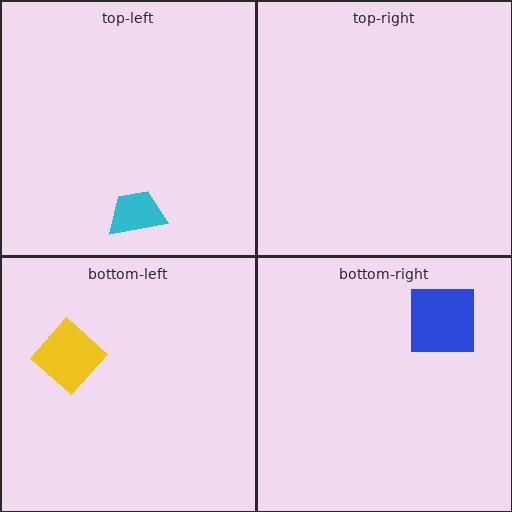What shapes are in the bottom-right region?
The blue square.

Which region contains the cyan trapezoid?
The top-left region.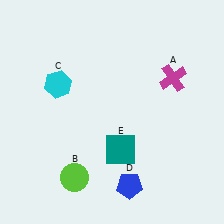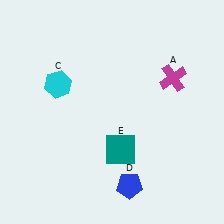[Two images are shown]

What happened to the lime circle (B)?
The lime circle (B) was removed in Image 2. It was in the bottom-left area of Image 1.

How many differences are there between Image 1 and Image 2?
There is 1 difference between the two images.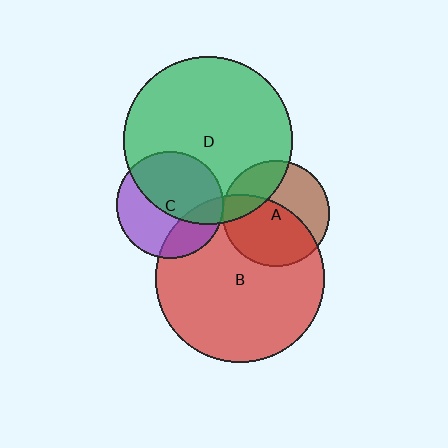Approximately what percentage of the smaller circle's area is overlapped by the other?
Approximately 55%.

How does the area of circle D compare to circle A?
Approximately 2.5 times.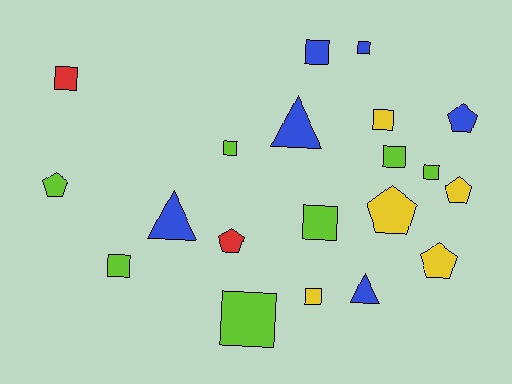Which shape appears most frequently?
Square, with 11 objects.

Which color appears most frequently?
Lime, with 7 objects.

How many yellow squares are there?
There are 2 yellow squares.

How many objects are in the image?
There are 20 objects.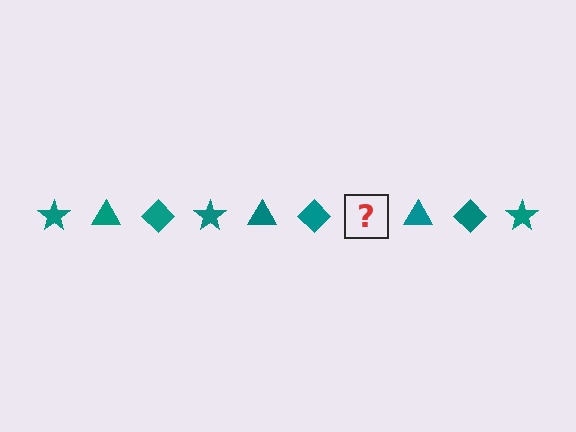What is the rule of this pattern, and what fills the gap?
The rule is that the pattern cycles through star, triangle, diamond shapes in teal. The gap should be filled with a teal star.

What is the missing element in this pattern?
The missing element is a teal star.